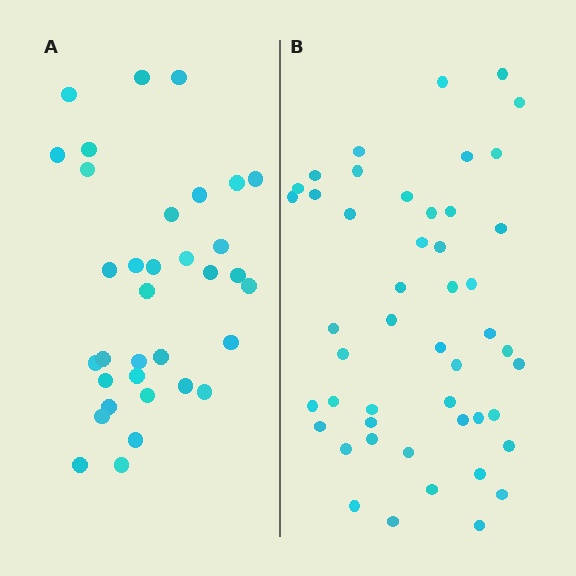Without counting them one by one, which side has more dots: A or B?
Region B (the right region) has more dots.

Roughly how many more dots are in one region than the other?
Region B has approximately 15 more dots than region A.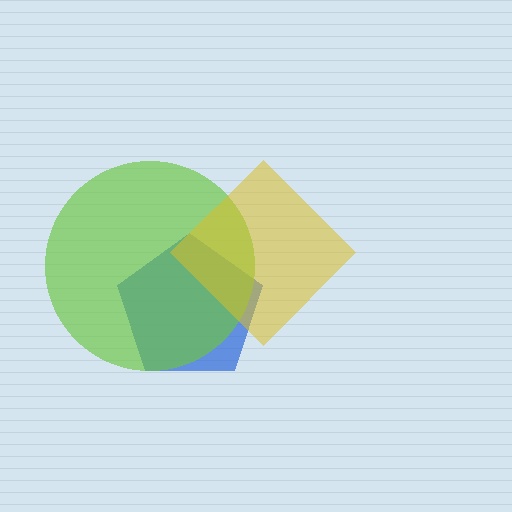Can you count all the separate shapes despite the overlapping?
Yes, there are 3 separate shapes.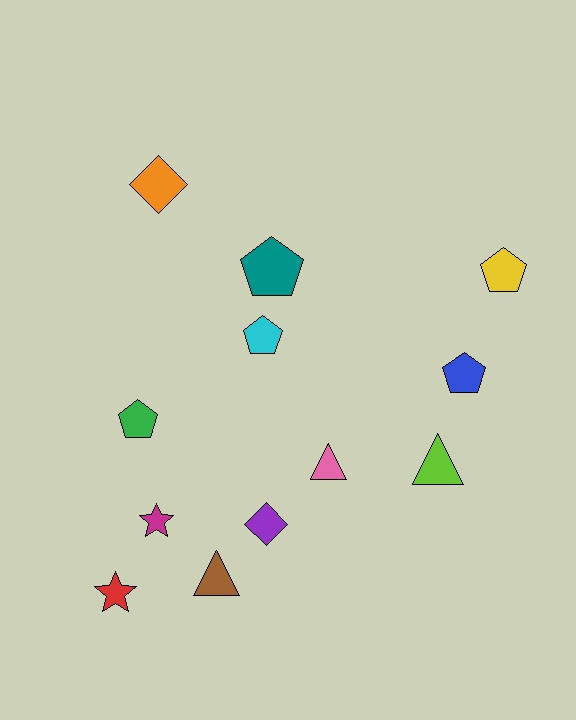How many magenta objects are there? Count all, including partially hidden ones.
There is 1 magenta object.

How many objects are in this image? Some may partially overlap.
There are 12 objects.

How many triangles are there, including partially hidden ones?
There are 3 triangles.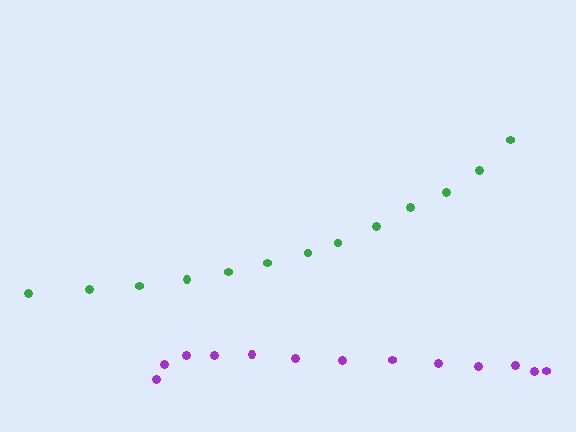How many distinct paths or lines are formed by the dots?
There are 2 distinct paths.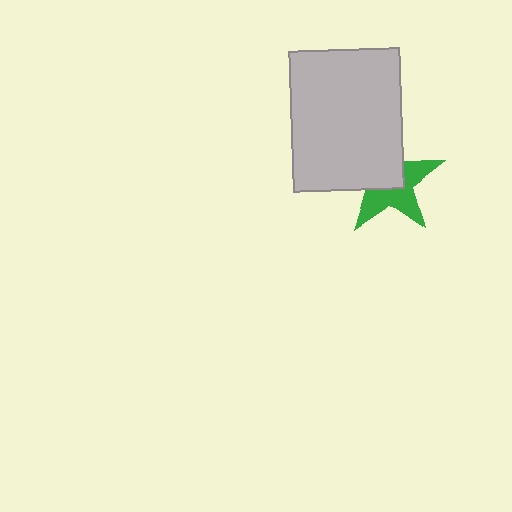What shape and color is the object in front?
The object in front is a light gray rectangle.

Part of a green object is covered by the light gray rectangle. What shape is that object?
It is a star.